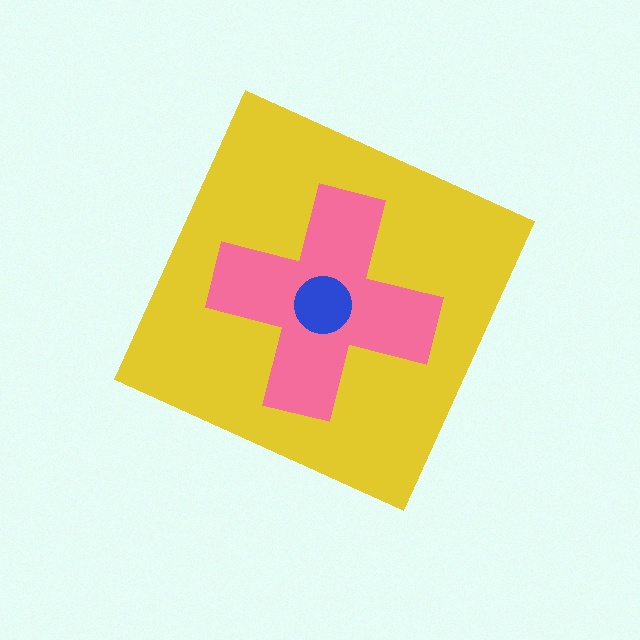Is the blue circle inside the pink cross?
Yes.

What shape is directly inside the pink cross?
The blue circle.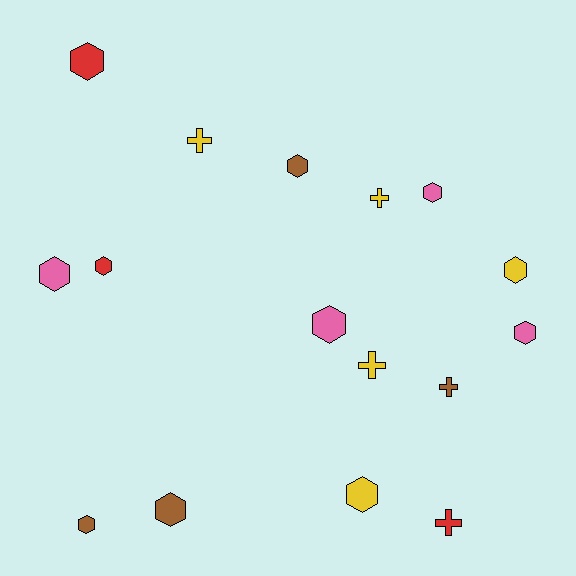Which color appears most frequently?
Yellow, with 5 objects.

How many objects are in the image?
There are 16 objects.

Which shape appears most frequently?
Hexagon, with 11 objects.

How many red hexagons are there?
There are 2 red hexagons.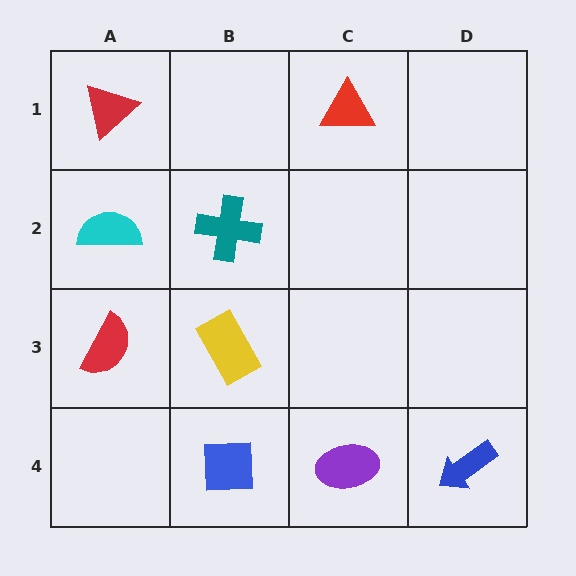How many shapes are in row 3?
2 shapes.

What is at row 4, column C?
A purple ellipse.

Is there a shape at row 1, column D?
No, that cell is empty.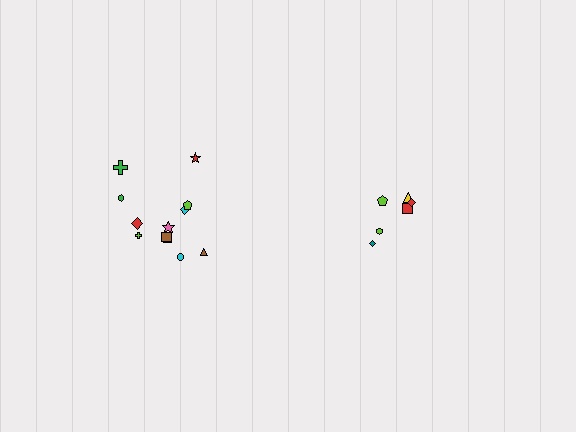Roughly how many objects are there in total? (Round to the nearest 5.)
Roughly 20 objects in total.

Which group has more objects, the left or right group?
The left group.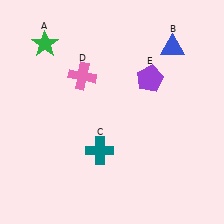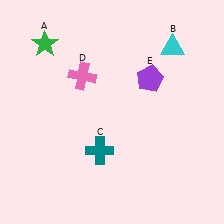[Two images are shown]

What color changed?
The triangle (B) changed from blue in Image 1 to cyan in Image 2.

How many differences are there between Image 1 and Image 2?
There is 1 difference between the two images.